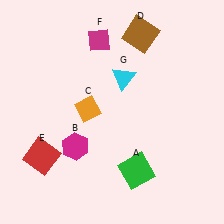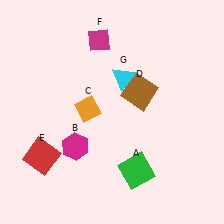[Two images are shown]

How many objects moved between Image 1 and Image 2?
1 object moved between the two images.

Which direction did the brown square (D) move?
The brown square (D) moved down.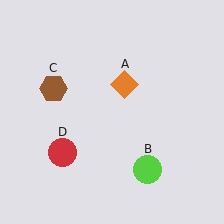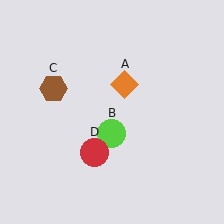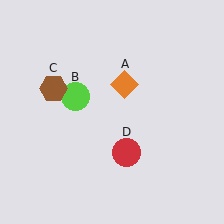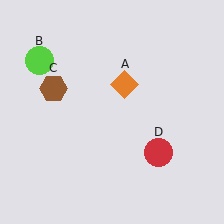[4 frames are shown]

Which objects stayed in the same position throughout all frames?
Orange diamond (object A) and brown hexagon (object C) remained stationary.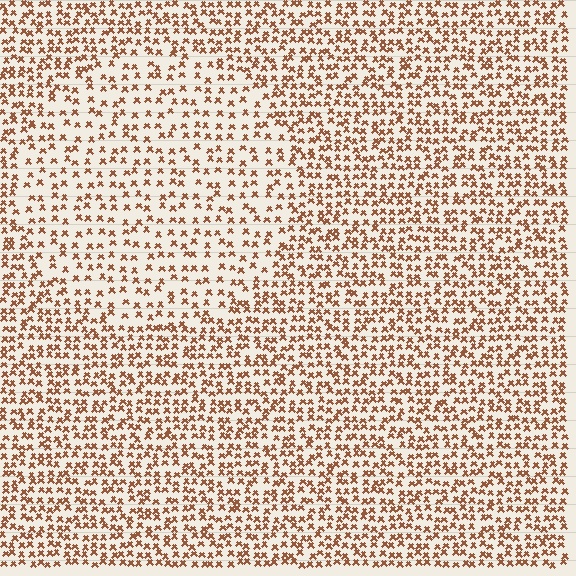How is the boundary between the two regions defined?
The boundary is defined by a change in element density (approximately 1.7x ratio). All elements are the same color, size, and shape.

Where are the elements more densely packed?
The elements are more densely packed outside the circle boundary.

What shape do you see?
I see a circle.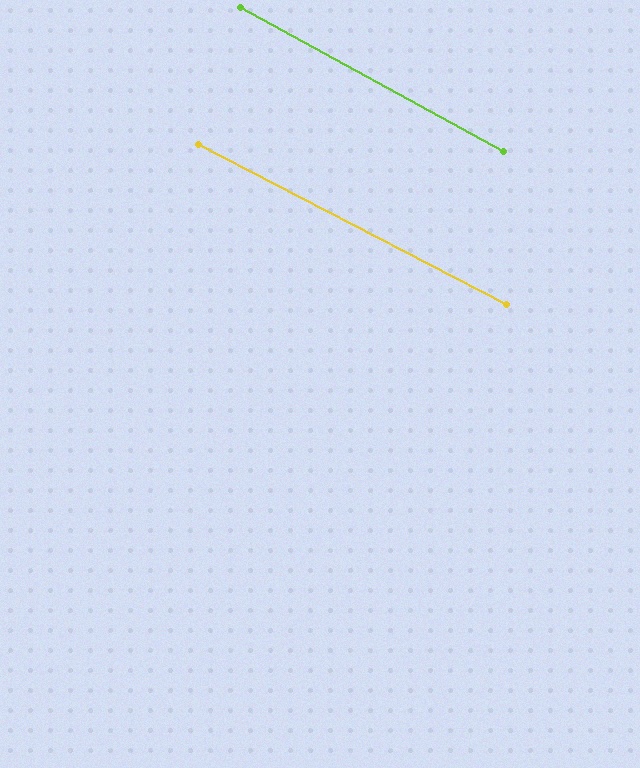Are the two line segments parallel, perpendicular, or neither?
Parallel — their directions differ by only 1.3°.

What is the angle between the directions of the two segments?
Approximately 1 degree.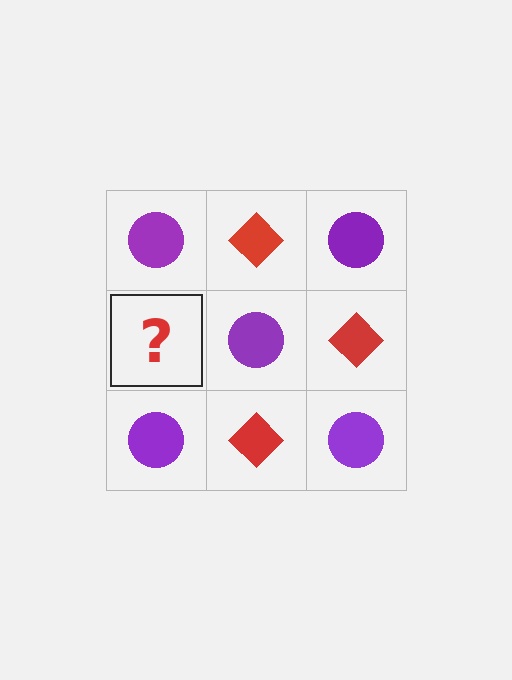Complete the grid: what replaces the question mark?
The question mark should be replaced with a red diamond.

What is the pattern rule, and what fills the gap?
The rule is that it alternates purple circle and red diamond in a checkerboard pattern. The gap should be filled with a red diamond.